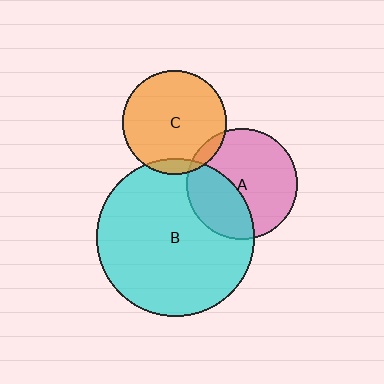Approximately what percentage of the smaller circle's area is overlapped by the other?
Approximately 10%.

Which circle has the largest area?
Circle B (cyan).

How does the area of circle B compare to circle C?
Approximately 2.3 times.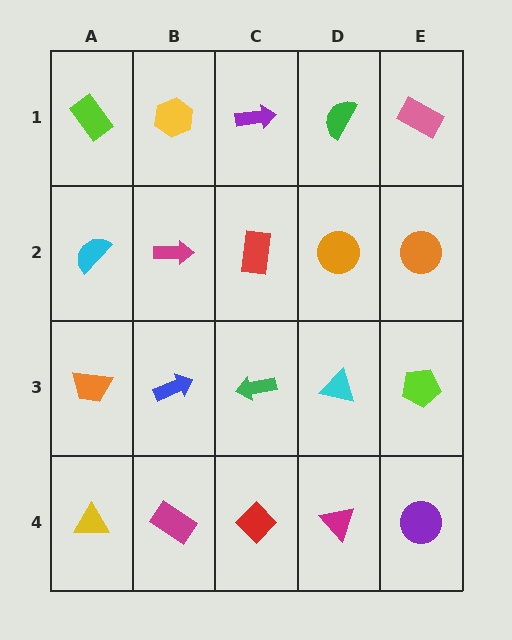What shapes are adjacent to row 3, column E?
An orange circle (row 2, column E), a purple circle (row 4, column E), a cyan triangle (row 3, column D).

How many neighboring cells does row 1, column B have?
3.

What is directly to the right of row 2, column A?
A magenta arrow.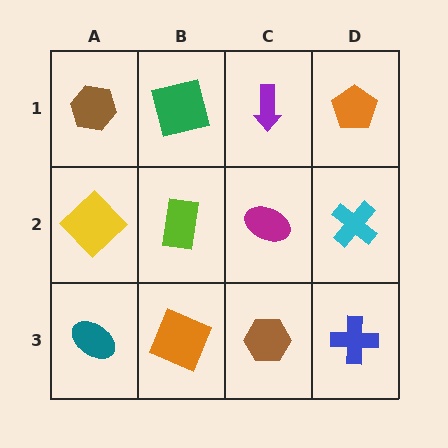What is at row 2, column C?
A magenta ellipse.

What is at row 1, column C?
A purple arrow.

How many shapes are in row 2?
4 shapes.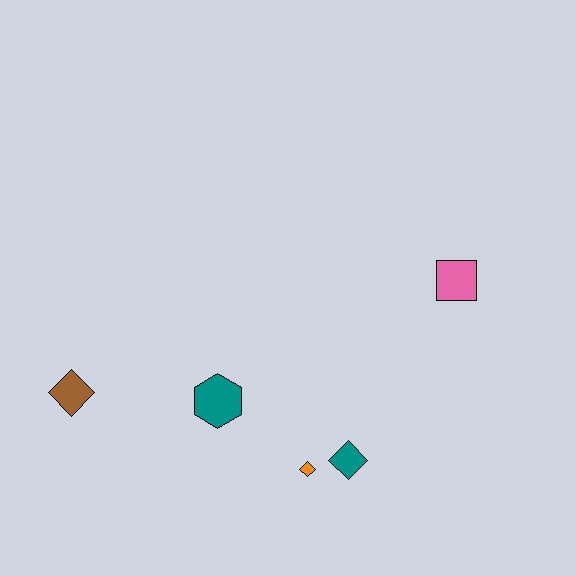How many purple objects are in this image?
There are no purple objects.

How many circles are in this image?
There are no circles.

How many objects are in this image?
There are 5 objects.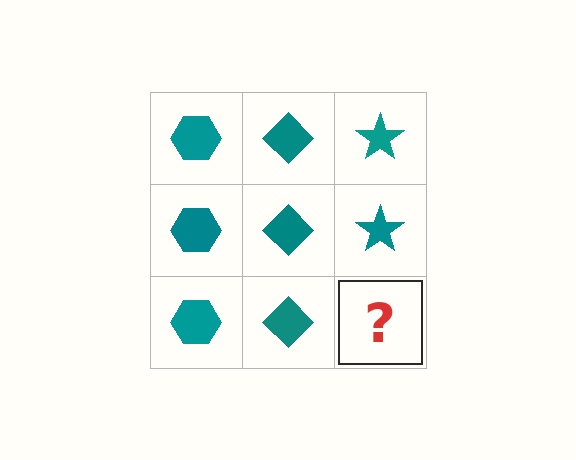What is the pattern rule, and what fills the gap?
The rule is that each column has a consistent shape. The gap should be filled with a teal star.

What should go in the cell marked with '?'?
The missing cell should contain a teal star.